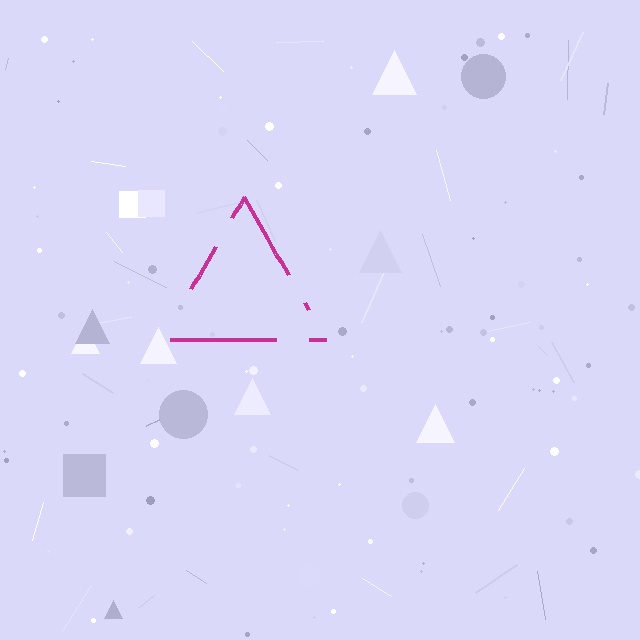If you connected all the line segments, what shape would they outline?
They would outline a triangle.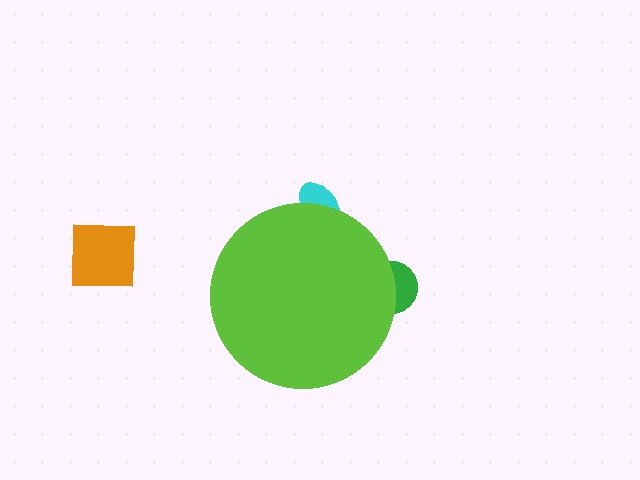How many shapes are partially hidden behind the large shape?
2 shapes are partially hidden.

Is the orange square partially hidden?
No, the orange square is fully visible.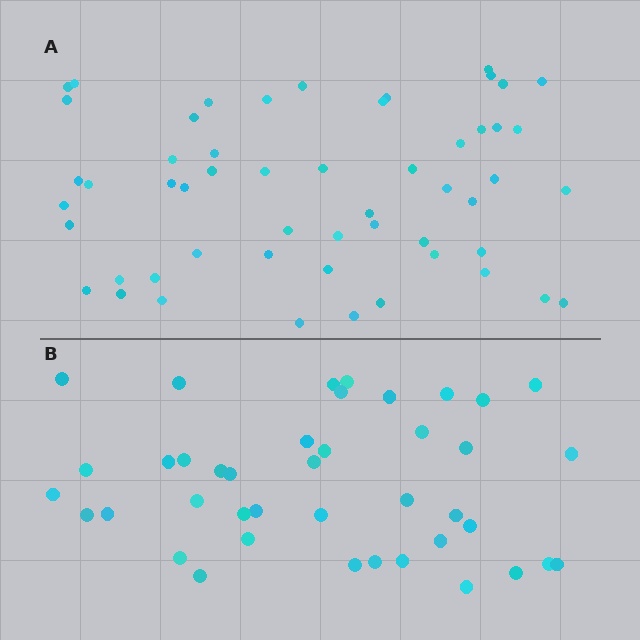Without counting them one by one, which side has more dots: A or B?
Region A (the top region) has more dots.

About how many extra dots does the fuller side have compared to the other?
Region A has approximately 15 more dots than region B.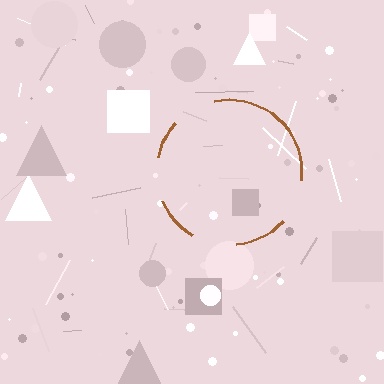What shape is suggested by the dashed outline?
The dashed outline suggests a circle.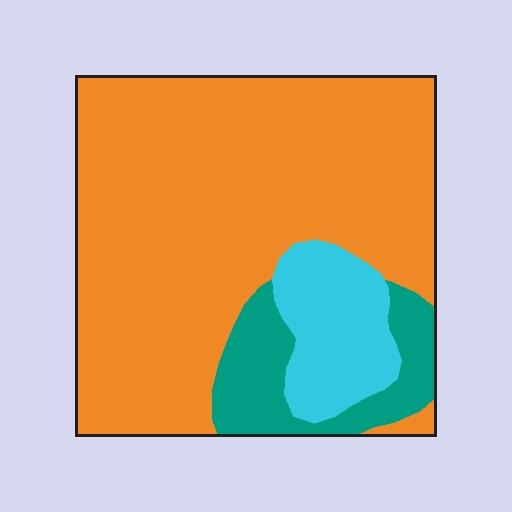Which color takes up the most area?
Orange, at roughly 75%.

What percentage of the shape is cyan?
Cyan takes up less than a sixth of the shape.